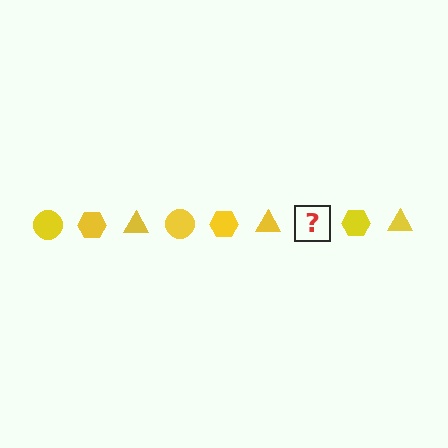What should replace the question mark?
The question mark should be replaced with a yellow circle.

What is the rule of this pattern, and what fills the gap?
The rule is that the pattern cycles through circle, hexagon, triangle shapes in yellow. The gap should be filled with a yellow circle.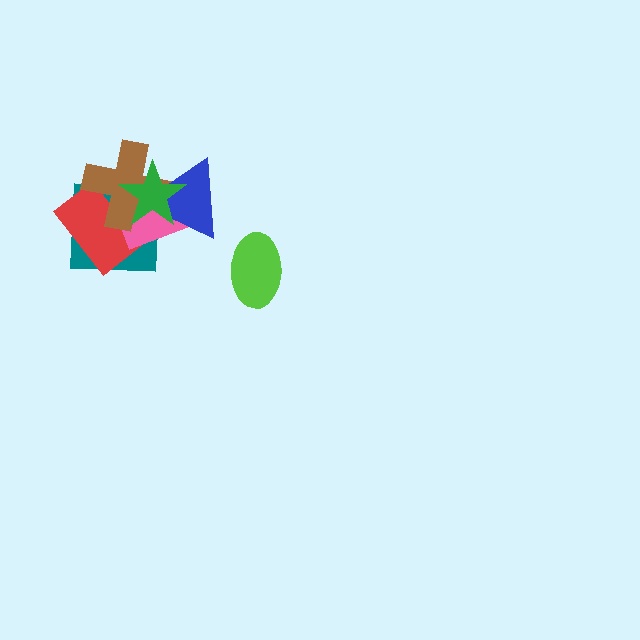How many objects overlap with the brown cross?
5 objects overlap with the brown cross.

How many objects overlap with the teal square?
5 objects overlap with the teal square.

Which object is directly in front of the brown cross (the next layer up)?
The blue triangle is directly in front of the brown cross.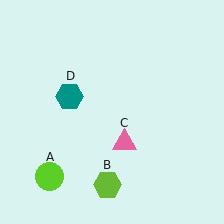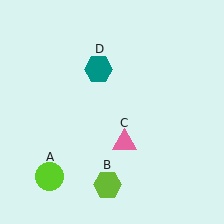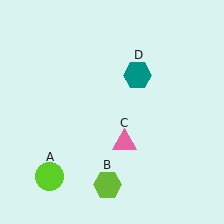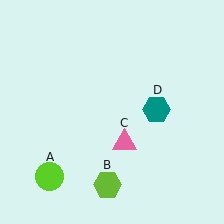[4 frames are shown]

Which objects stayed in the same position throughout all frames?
Lime circle (object A) and lime hexagon (object B) and pink triangle (object C) remained stationary.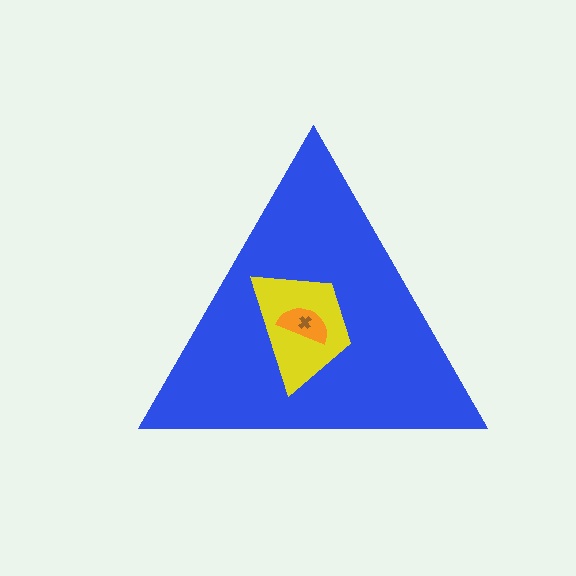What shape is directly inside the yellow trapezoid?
The orange semicircle.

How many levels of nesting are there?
4.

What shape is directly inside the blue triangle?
The yellow trapezoid.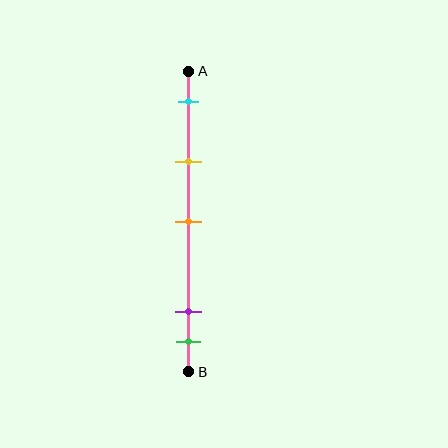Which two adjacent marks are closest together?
The purple and green marks are the closest adjacent pair.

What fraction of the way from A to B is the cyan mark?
The cyan mark is approximately 10% (0.1) of the way from A to B.